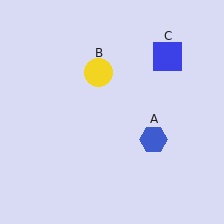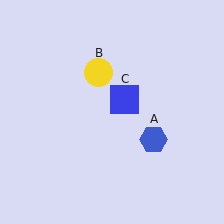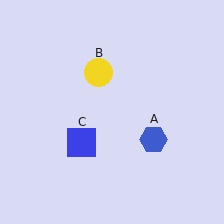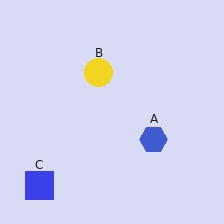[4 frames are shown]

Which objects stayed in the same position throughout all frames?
Blue hexagon (object A) and yellow circle (object B) remained stationary.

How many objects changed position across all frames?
1 object changed position: blue square (object C).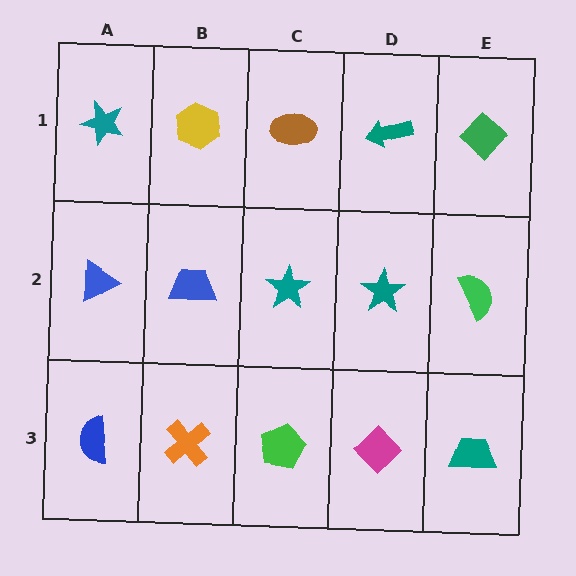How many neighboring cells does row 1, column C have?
3.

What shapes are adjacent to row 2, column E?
A green diamond (row 1, column E), a teal trapezoid (row 3, column E), a teal star (row 2, column D).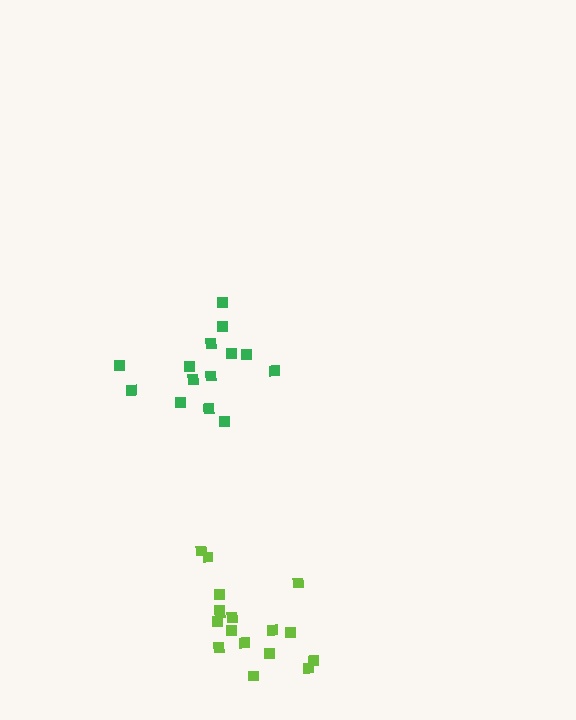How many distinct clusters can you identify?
There are 2 distinct clusters.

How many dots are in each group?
Group 1: 17 dots, Group 2: 14 dots (31 total).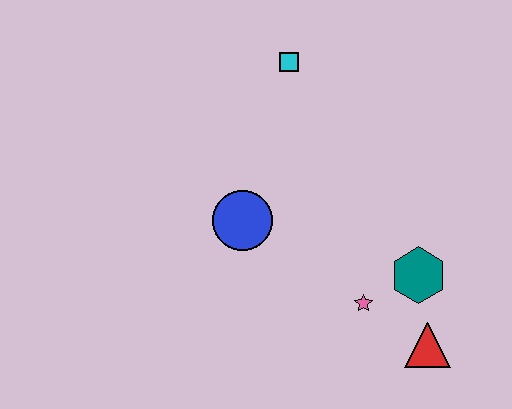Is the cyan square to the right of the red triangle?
No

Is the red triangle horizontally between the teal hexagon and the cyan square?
No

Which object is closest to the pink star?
The teal hexagon is closest to the pink star.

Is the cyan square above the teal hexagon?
Yes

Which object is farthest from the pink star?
The cyan square is farthest from the pink star.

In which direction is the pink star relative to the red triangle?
The pink star is to the left of the red triangle.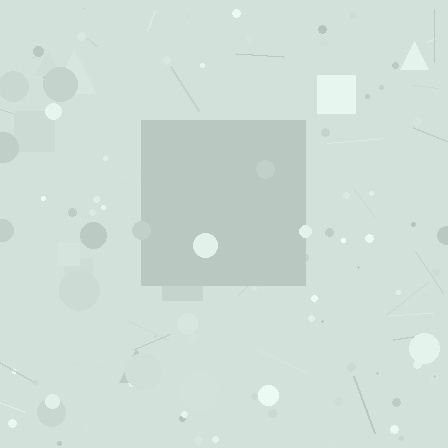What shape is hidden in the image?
A square is hidden in the image.